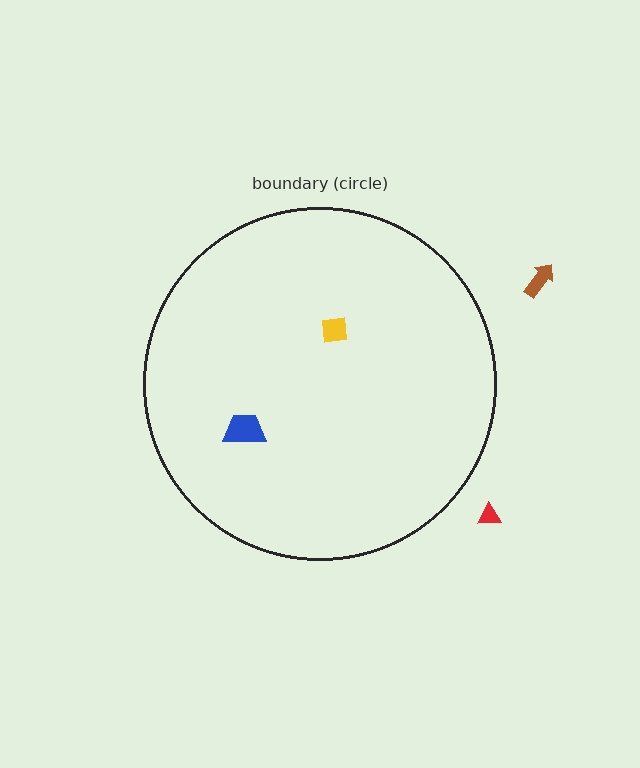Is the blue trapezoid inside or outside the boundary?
Inside.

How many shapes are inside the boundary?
2 inside, 2 outside.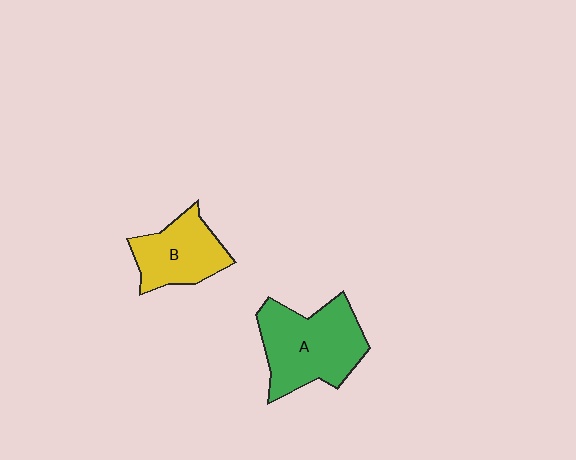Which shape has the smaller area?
Shape B (yellow).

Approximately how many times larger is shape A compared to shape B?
Approximately 1.5 times.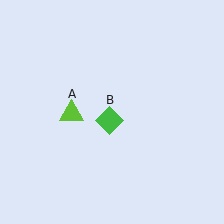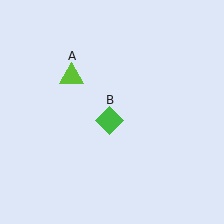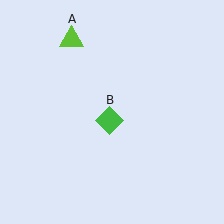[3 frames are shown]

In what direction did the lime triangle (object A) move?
The lime triangle (object A) moved up.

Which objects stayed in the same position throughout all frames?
Green diamond (object B) remained stationary.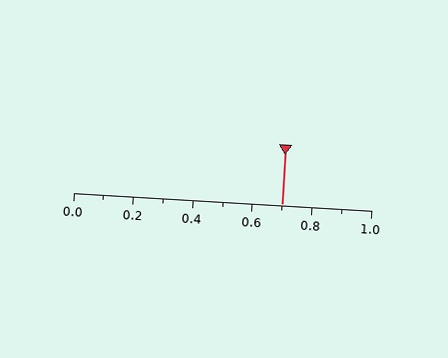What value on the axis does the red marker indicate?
The marker indicates approximately 0.7.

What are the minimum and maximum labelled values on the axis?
The axis runs from 0.0 to 1.0.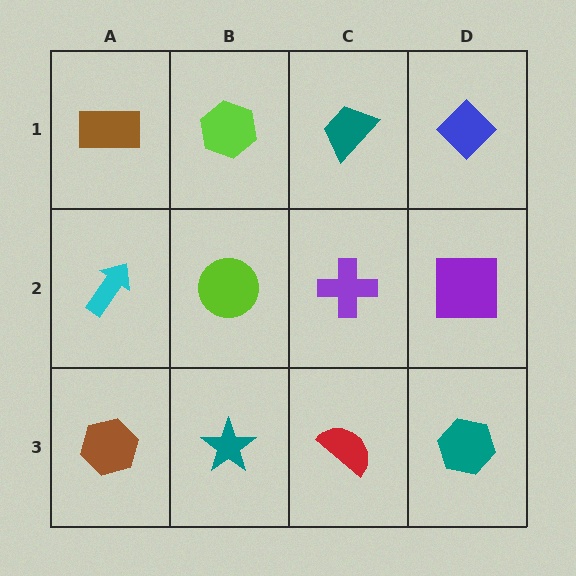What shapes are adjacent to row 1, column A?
A cyan arrow (row 2, column A), a lime hexagon (row 1, column B).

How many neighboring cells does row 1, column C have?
3.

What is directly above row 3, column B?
A lime circle.